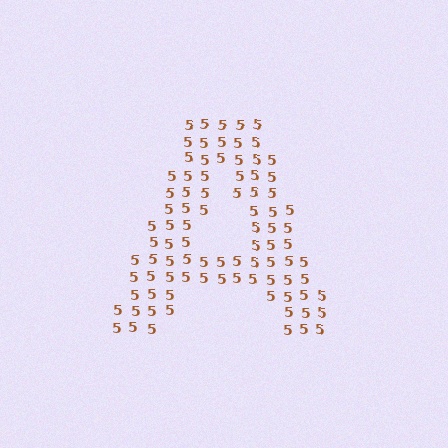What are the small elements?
The small elements are digit 5's.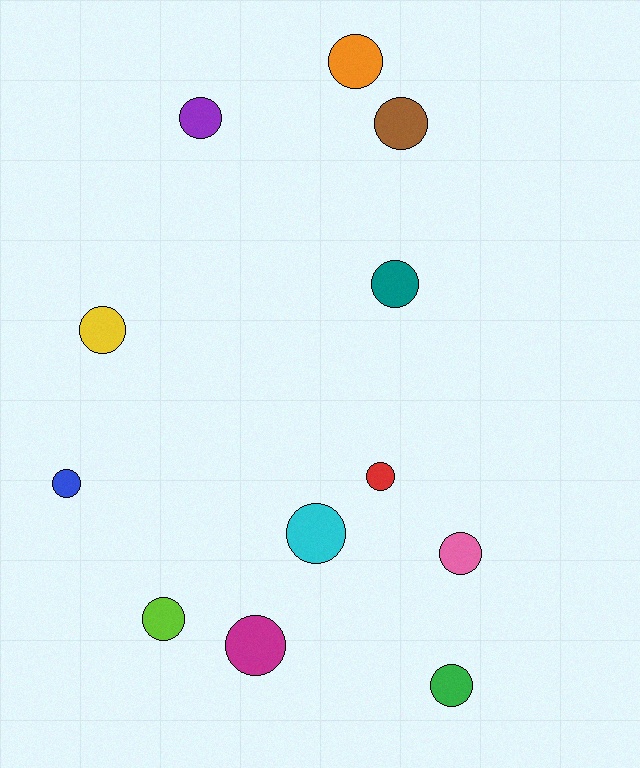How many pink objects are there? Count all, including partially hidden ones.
There is 1 pink object.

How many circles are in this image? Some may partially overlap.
There are 12 circles.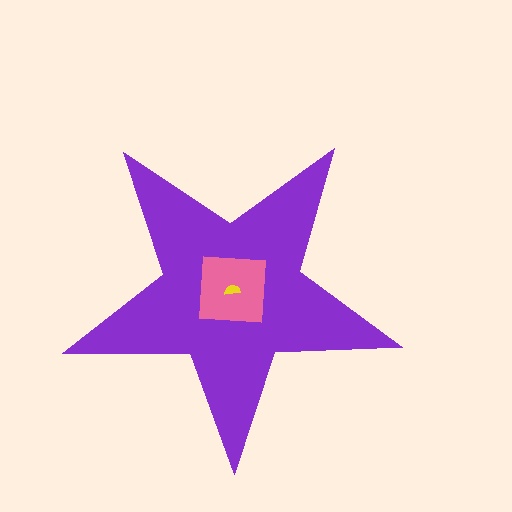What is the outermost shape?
The purple star.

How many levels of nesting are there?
3.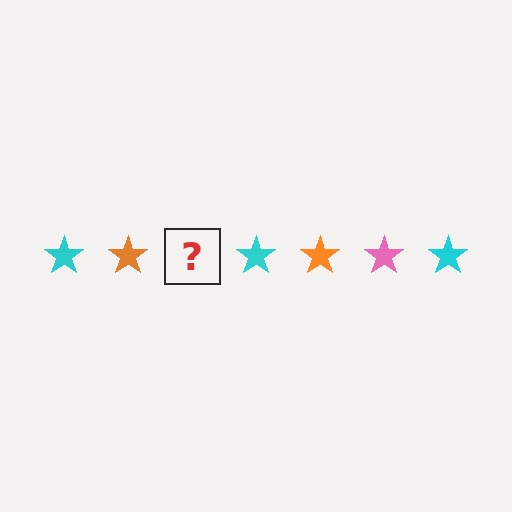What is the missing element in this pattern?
The missing element is a pink star.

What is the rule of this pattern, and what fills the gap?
The rule is that the pattern cycles through cyan, orange, pink stars. The gap should be filled with a pink star.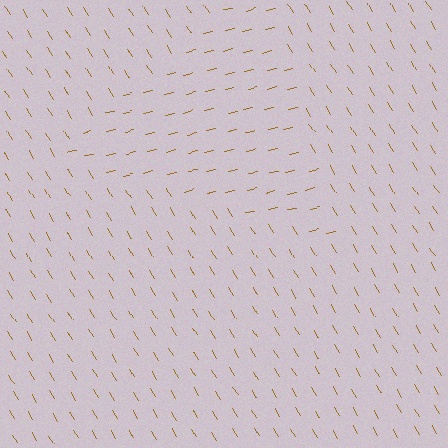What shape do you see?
I see a triangle.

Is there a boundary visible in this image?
Yes, there is a texture boundary formed by a change in line orientation.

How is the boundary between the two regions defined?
The boundary is defined purely by a change in line orientation (approximately 72 degrees difference). All lines are the same color and thickness.